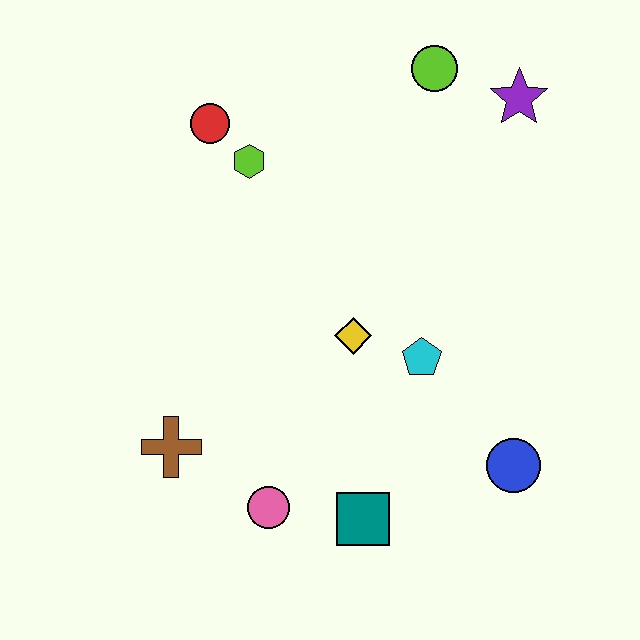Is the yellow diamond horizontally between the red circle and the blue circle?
Yes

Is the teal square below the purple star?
Yes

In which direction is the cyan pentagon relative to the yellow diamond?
The cyan pentagon is to the right of the yellow diamond.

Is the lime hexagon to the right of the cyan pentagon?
No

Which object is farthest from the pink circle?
The purple star is farthest from the pink circle.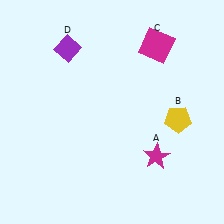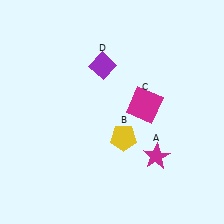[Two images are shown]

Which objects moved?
The objects that moved are: the yellow pentagon (B), the magenta square (C), the purple diamond (D).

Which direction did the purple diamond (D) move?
The purple diamond (D) moved right.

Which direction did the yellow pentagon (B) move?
The yellow pentagon (B) moved left.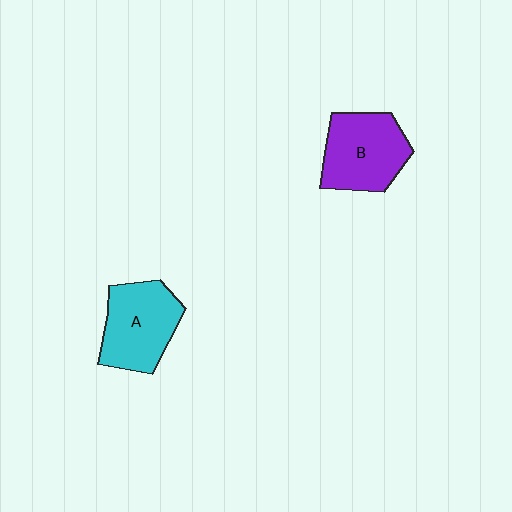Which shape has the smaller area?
Shape A (cyan).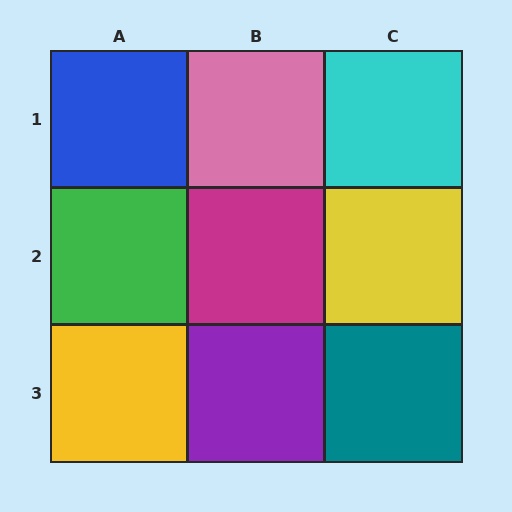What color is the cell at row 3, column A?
Yellow.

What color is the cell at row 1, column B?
Pink.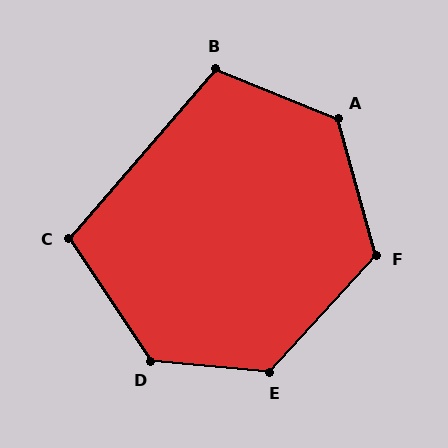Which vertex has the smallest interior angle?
C, at approximately 106 degrees.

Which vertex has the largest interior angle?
D, at approximately 129 degrees.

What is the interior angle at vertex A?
Approximately 128 degrees (obtuse).